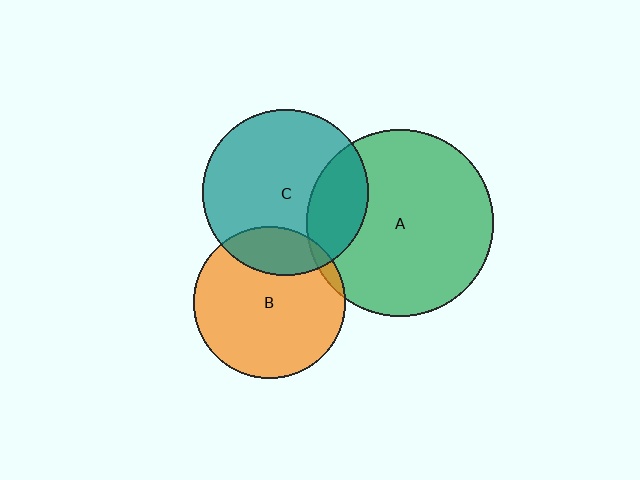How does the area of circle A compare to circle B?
Approximately 1.5 times.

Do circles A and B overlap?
Yes.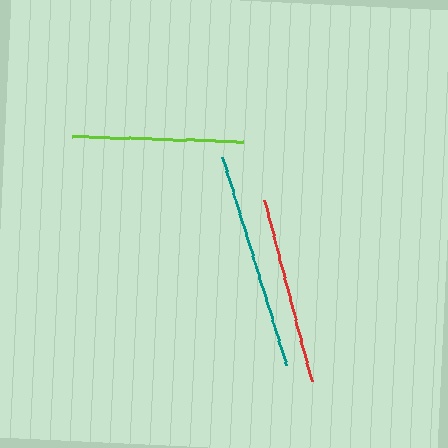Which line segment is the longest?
The teal line is the longest at approximately 218 pixels.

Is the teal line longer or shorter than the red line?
The teal line is longer than the red line.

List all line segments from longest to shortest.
From longest to shortest: teal, red, lime.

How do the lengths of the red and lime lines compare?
The red and lime lines are approximately the same length.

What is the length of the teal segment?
The teal segment is approximately 218 pixels long.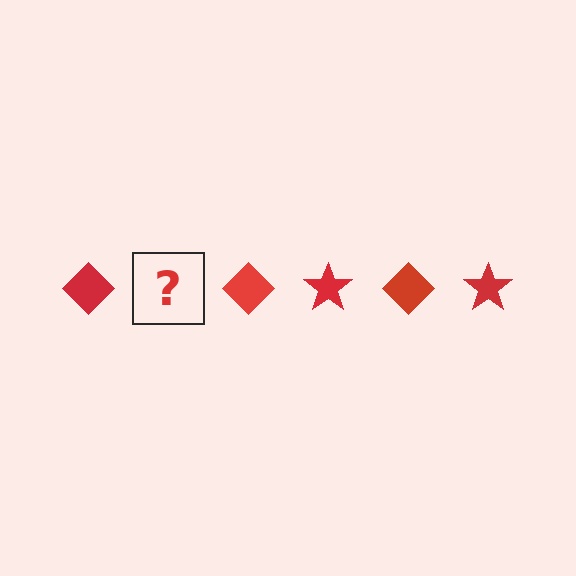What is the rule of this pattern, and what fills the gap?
The rule is that the pattern cycles through diamond, star shapes in red. The gap should be filled with a red star.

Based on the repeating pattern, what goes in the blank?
The blank should be a red star.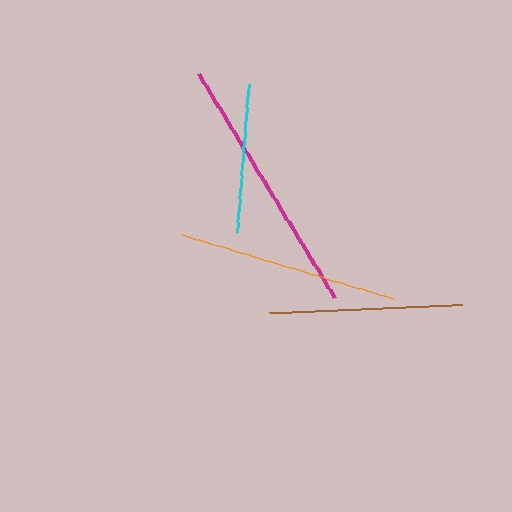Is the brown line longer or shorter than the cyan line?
The brown line is longer than the cyan line.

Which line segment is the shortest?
The cyan line is the shortest at approximately 148 pixels.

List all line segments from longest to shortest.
From longest to shortest: magenta, orange, brown, cyan.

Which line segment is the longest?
The magenta line is the longest at approximately 261 pixels.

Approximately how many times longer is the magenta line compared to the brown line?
The magenta line is approximately 1.4 times the length of the brown line.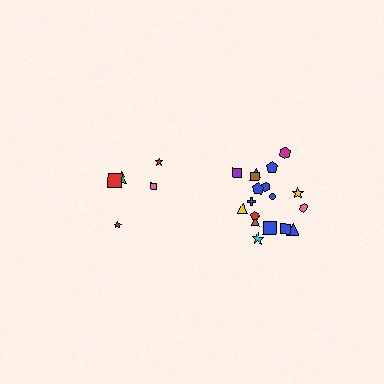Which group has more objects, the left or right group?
The right group.